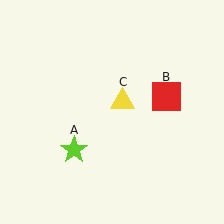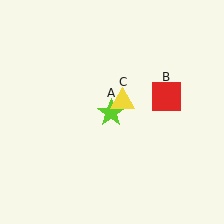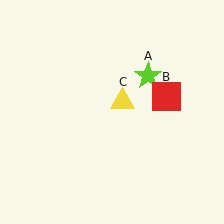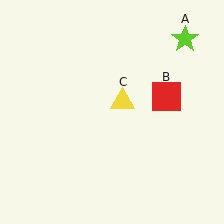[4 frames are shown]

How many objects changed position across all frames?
1 object changed position: lime star (object A).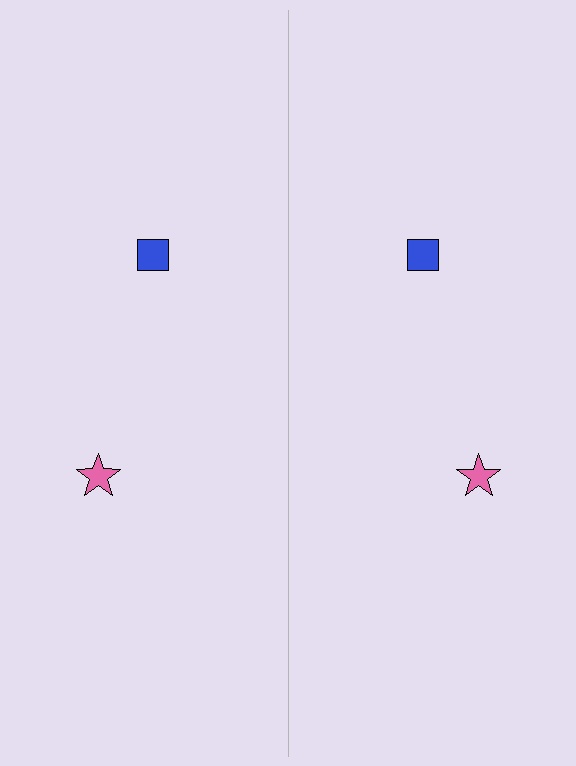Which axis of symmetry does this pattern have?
The pattern has a vertical axis of symmetry running through the center of the image.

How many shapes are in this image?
There are 4 shapes in this image.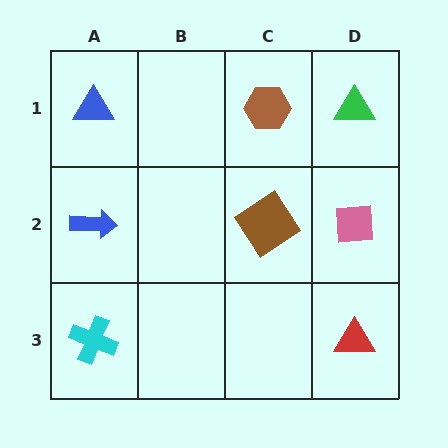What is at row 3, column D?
A red triangle.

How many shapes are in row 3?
2 shapes.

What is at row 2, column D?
A pink square.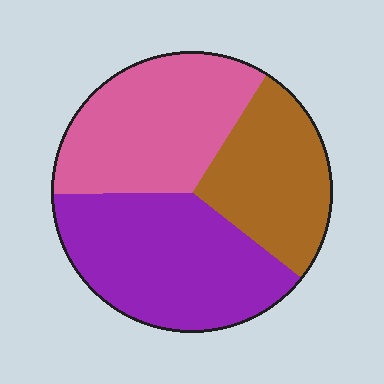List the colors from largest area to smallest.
From largest to smallest: purple, pink, brown.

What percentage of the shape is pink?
Pink covers around 35% of the shape.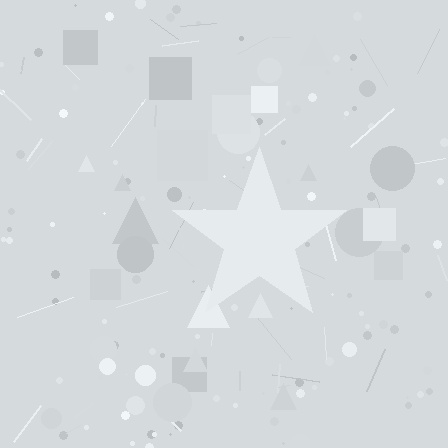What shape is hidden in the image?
A star is hidden in the image.